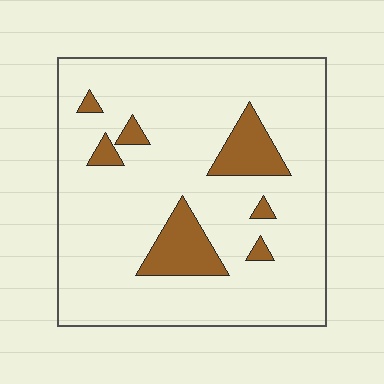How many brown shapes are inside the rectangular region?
7.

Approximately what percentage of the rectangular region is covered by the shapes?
Approximately 15%.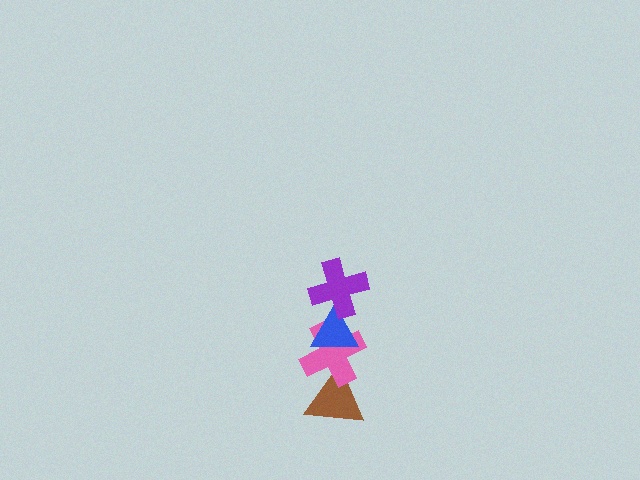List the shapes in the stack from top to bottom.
From top to bottom: the purple cross, the blue triangle, the pink cross, the brown triangle.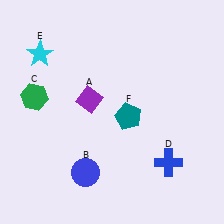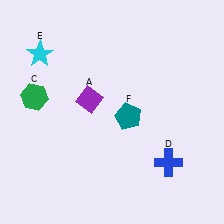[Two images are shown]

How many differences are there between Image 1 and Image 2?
There is 1 difference between the two images.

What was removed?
The blue circle (B) was removed in Image 2.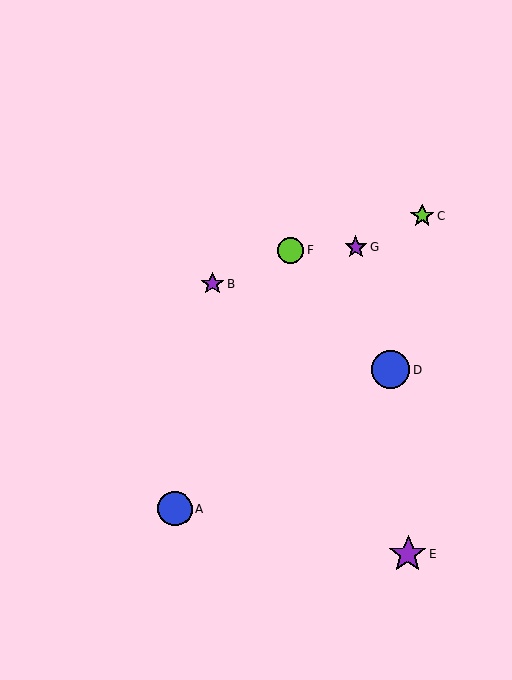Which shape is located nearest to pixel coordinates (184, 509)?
The blue circle (labeled A) at (175, 509) is nearest to that location.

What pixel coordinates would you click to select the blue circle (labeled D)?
Click at (391, 370) to select the blue circle D.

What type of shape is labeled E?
Shape E is a purple star.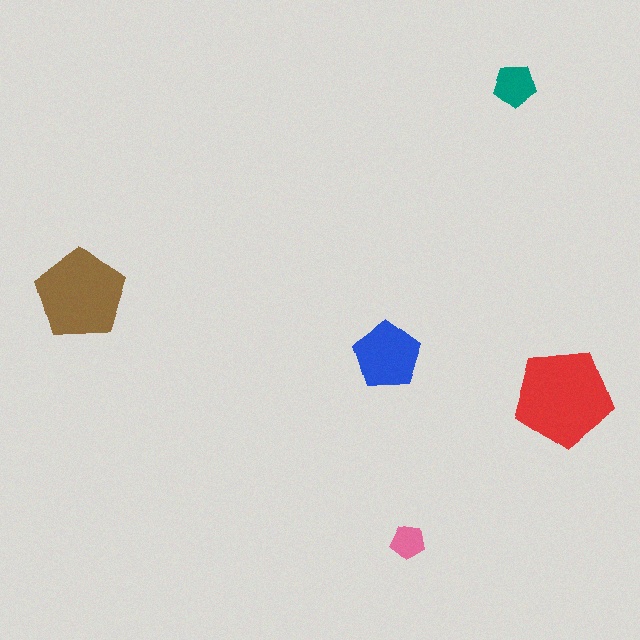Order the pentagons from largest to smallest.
the red one, the brown one, the blue one, the teal one, the pink one.